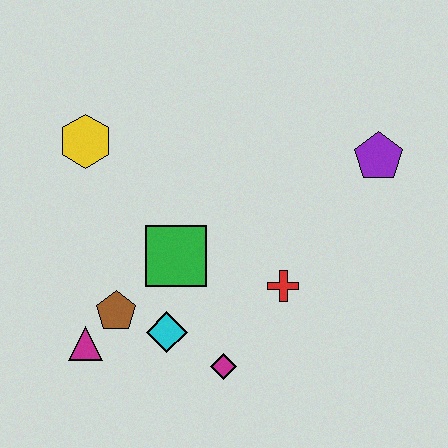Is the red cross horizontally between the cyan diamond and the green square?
No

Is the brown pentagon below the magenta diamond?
No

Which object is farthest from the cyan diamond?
The purple pentagon is farthest from the cyan diamond.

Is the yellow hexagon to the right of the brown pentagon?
No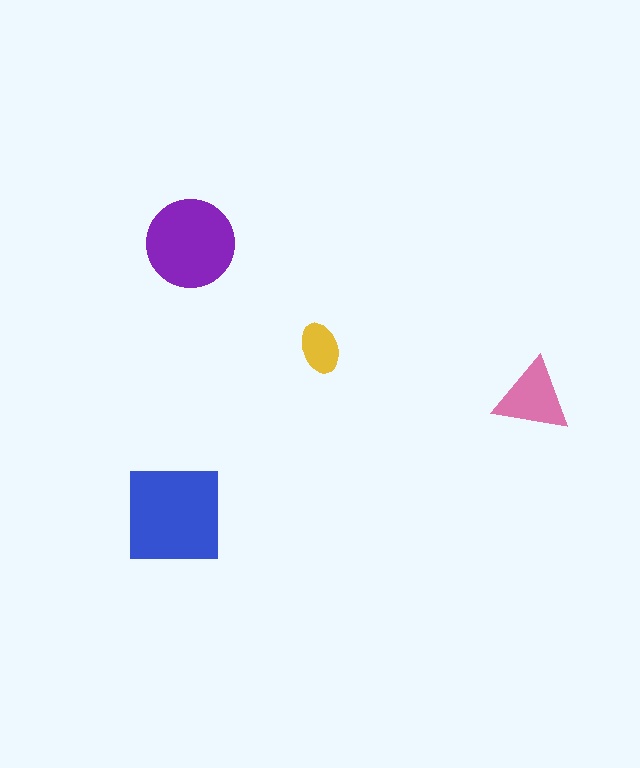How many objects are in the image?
There are 4 objects in the image.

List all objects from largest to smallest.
The blue square, the purple circle, the pink triangle, the yellow ellipse.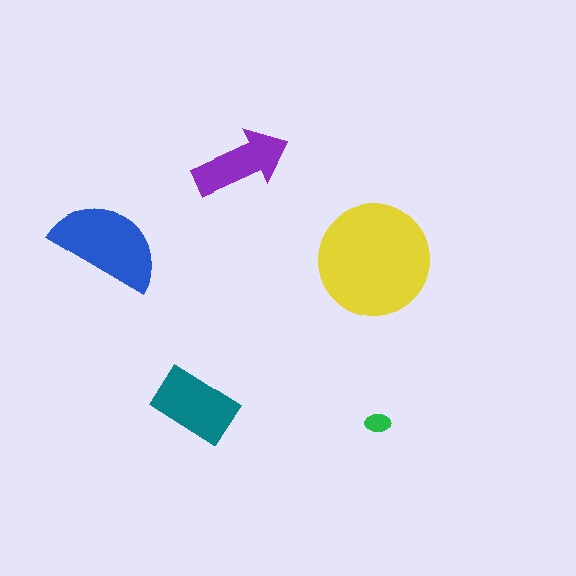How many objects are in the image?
There are 5 objects in the image.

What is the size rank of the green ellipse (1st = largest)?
5th.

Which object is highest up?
The purple arrow is topmost.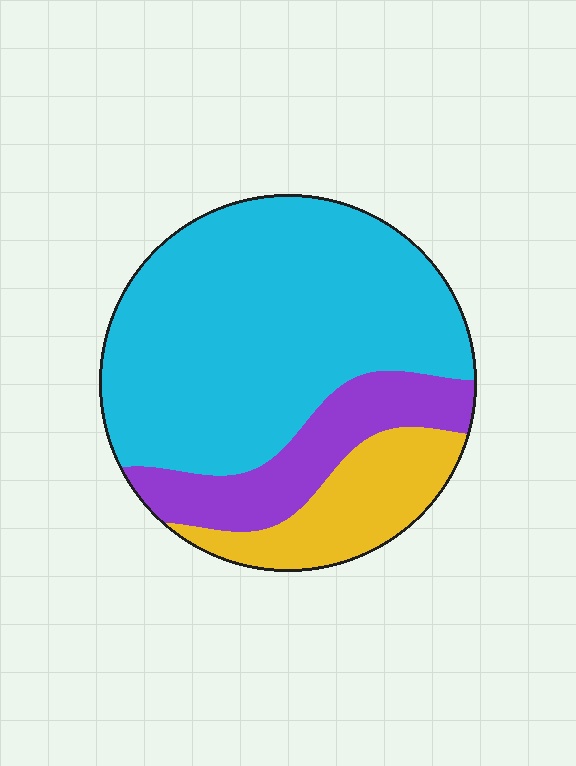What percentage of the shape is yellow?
Yellow takes up about one sixth (1/6) of the shape.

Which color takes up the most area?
Cyan, at roughly 65%.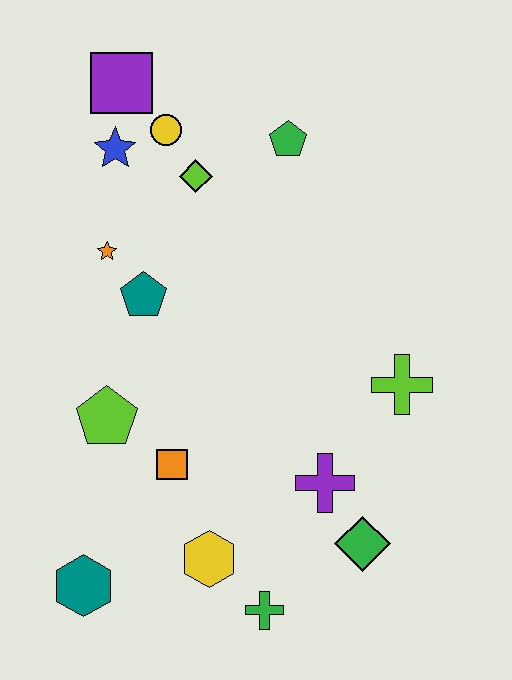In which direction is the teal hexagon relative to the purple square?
The teal hexagon is below the purple square.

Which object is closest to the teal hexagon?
The yellow hexagon is closest to the teal hexagon.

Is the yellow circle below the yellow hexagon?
No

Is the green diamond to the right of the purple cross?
Yes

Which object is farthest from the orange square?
The purple square is farthest from the orange square.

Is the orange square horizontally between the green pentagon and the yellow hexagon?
No